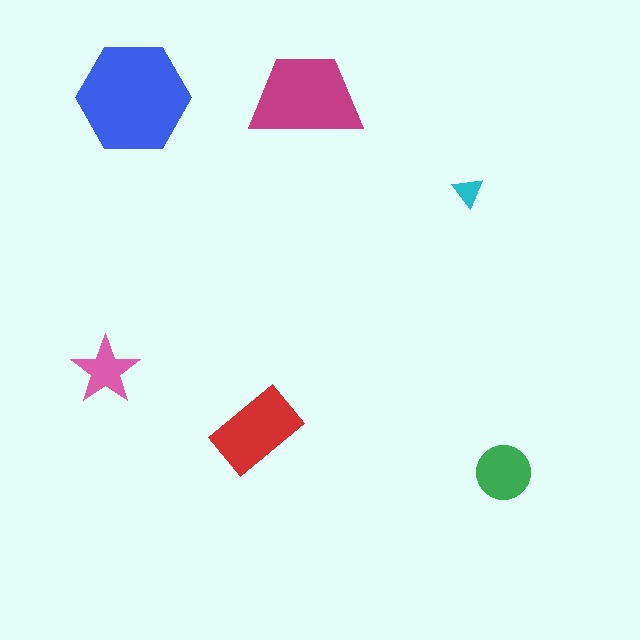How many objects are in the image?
There are 6 objects in the image.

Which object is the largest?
The blue hexagon.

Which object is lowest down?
The green circle is bottommost.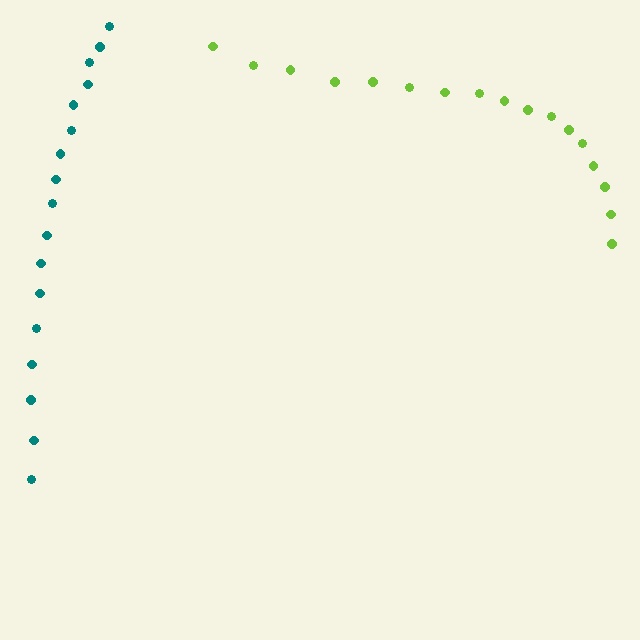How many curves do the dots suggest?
There are 2 distinct paths.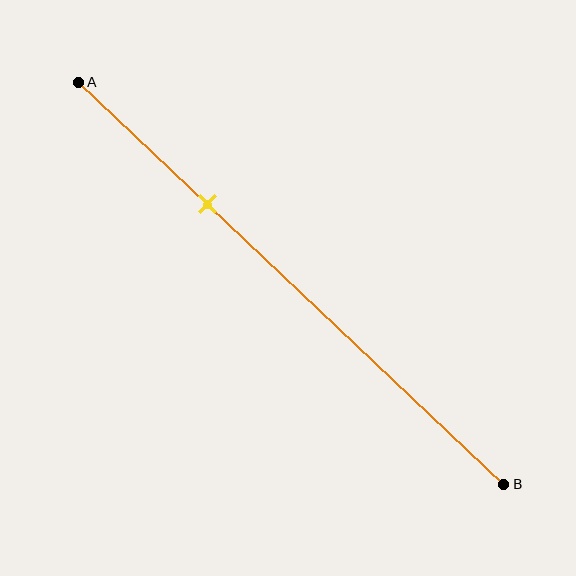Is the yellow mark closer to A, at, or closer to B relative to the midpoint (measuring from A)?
The yellow mark is closer to point A than the midpoint of segment AB.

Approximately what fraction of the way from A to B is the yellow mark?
The yellow mark is approximately 30% of the way from A to B.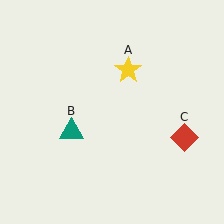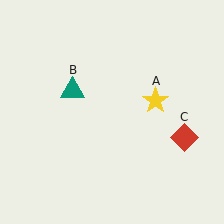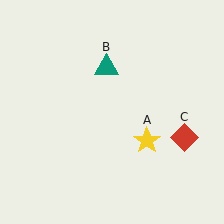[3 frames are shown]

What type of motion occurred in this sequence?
The yellow star (object A), teal triangle (object B) rotated clockwise around the center of the scene.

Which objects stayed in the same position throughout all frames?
Red diamond (object C) remained stationary.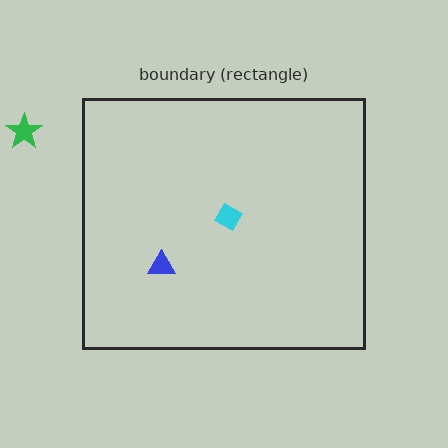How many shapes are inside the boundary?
2 inside, 1 outside.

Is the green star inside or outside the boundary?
Outside.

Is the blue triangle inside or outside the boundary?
Inside.